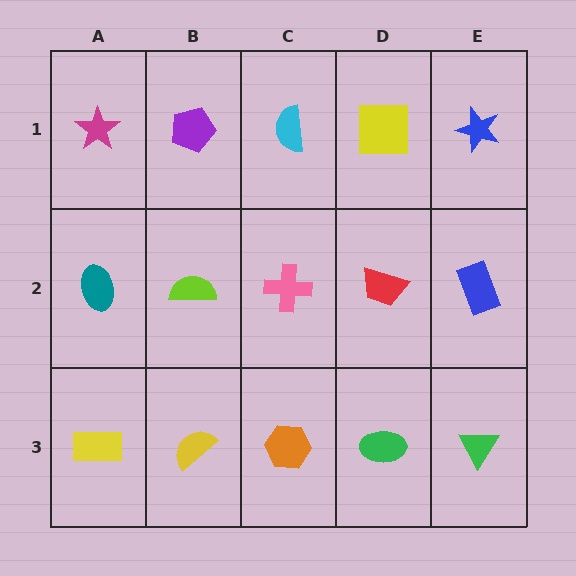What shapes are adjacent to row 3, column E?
A blue rectangle (row 2, column E), a green ellipse (row 3, column D).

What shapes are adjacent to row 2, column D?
A yellow square (row 1, column D), a green ellipse (row 3, column D), a pink cross (row 2, column C), a blue rectangle (row 2, column E).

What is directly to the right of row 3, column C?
A green ellipse.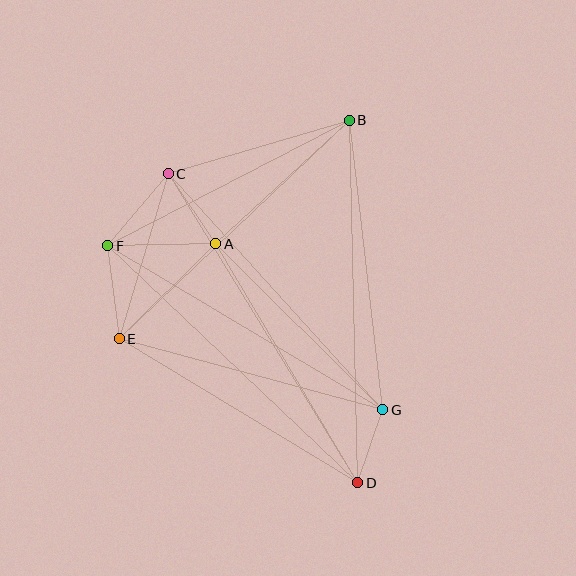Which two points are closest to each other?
Points D and G are closest to each other.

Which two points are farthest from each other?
Points B and D are farthest from each other.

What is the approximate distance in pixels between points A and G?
The distance between A and G is approximately 235 pixels.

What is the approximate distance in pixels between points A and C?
The distance between A and C is approximately 85 pixels.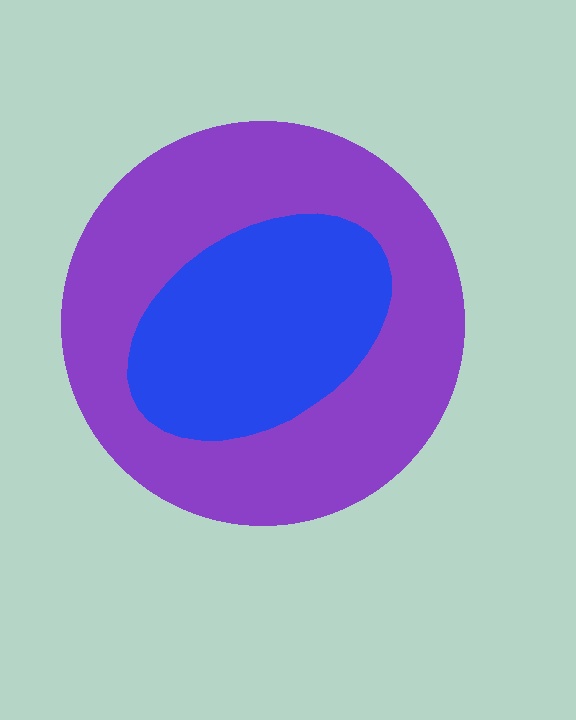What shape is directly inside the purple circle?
The blue ellipse.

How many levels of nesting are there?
2.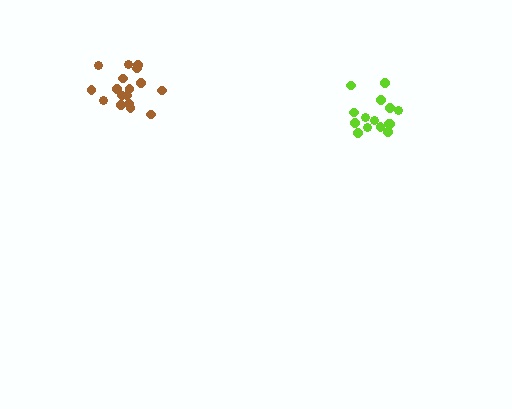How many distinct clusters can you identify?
There are 2 distinct clusters.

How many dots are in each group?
Group 1: 15 dots, Group 2: 17 dots (32 total).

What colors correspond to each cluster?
The clusters are colored: lime, brown.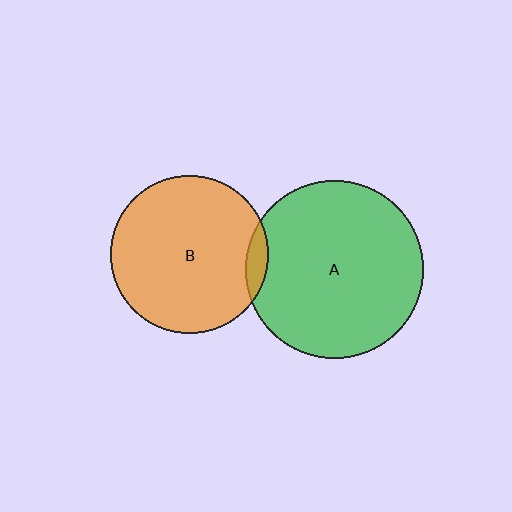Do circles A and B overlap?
Yes.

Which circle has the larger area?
Circle A (green).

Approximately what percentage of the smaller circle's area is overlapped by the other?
Approximately 5%.